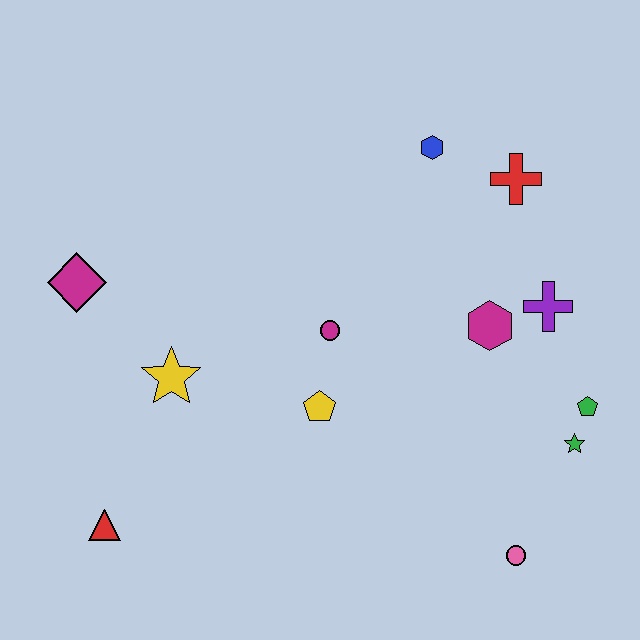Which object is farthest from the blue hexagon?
The red triangle is farthest from the blue hexagon.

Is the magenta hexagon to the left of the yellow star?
No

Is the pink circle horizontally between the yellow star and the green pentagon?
Yes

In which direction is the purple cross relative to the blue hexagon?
The purple cross is below the blue hexagon.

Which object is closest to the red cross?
The blue hexagon is closest to the red cross.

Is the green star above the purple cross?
No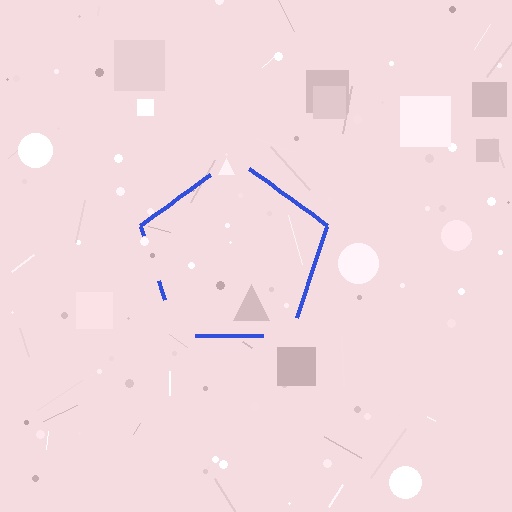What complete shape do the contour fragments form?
The contour fragments form a pentagon.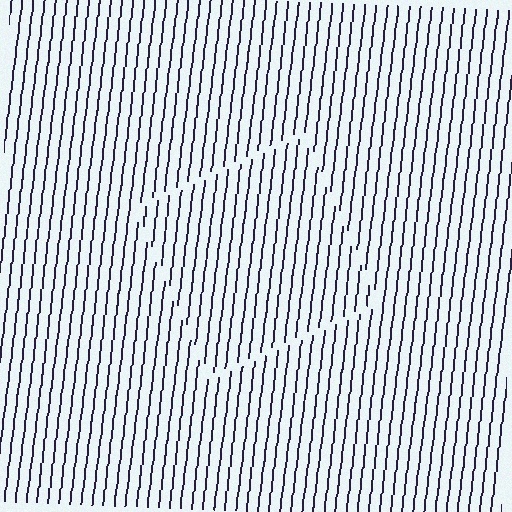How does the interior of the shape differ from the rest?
The interior of the shape contains the same grating, shifted by half a period — the contour is defined by the phase discontinuity where line-ends from the inner and outer gratings abut.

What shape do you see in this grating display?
An illusory square. The interior of the shape contains the same grating, shifted by half a period — the contour is defined by the phase discontinuity where line-ends from the inner and outer gratings abut.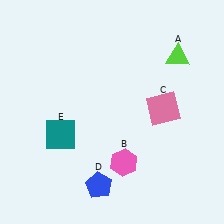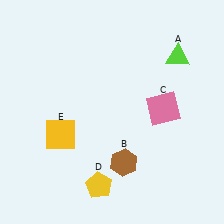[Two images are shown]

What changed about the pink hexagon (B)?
In Image 1, B is pink. In Image 2, it changed to brown.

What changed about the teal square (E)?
In Image 1, E is teal. In Image 2, it changed to yellow.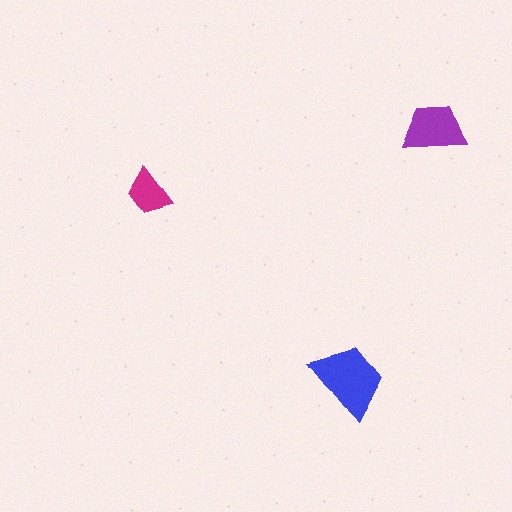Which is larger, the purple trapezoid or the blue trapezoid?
The blue one.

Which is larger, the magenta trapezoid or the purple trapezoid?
The purple one.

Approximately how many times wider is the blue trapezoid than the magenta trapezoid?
About 1.5 times wider.